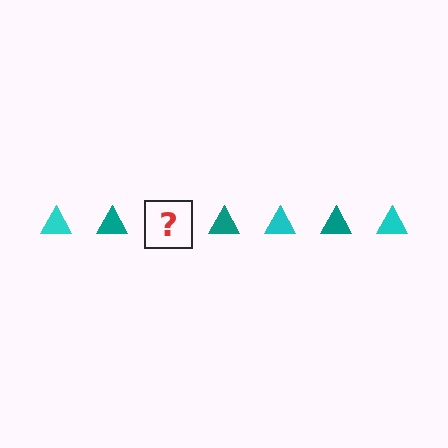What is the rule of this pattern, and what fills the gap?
The rule is that the pattern cycles through cyan, teal triangles. The gap should be filled with a cyan triangle.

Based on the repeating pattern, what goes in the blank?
The blank should be a cyan triangle.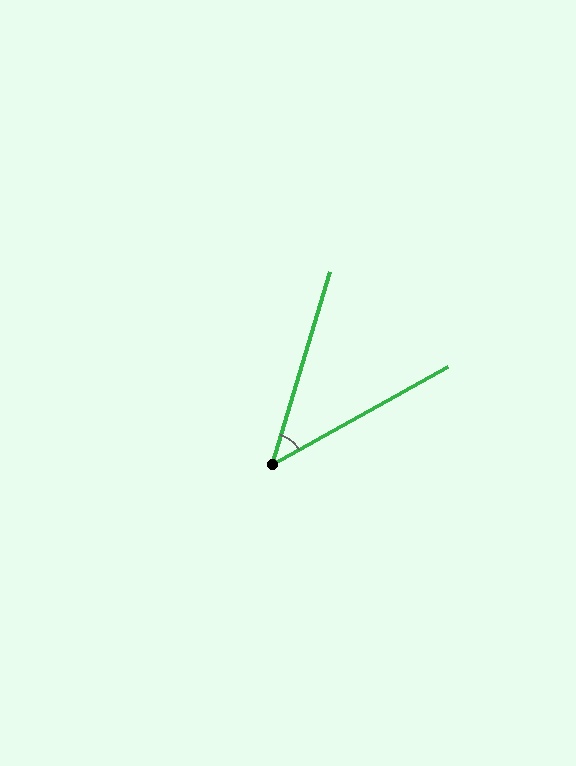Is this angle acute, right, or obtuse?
It is acute.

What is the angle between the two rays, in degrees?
Approximately 44 degrees.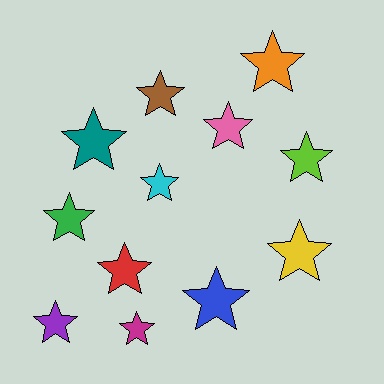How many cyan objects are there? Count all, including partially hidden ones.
There is 1 cyan object.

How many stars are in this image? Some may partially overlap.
There are 12 stars.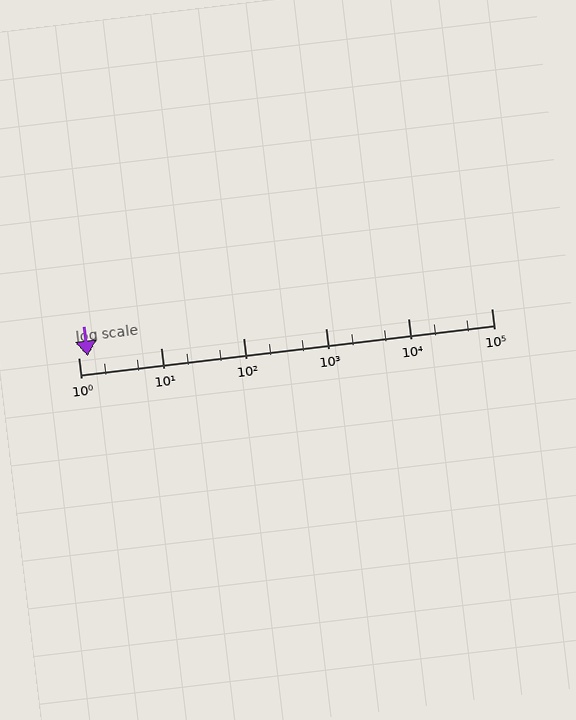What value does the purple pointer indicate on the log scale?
The pointer indicates approximately 1.3.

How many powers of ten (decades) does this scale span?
The scale spans 5 decades, from 1 to 100000.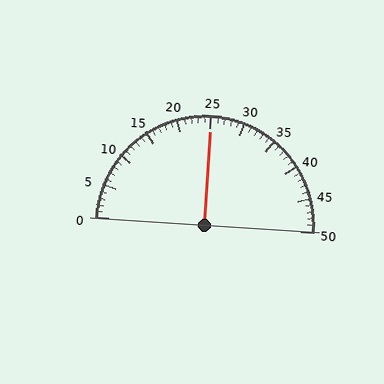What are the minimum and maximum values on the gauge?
The gauge ranges from 0 to 50.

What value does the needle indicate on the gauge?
The needle indicates approximately 25.